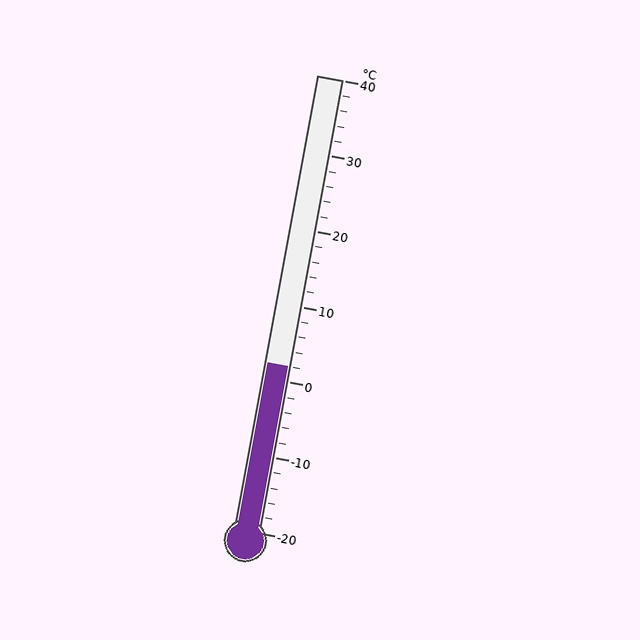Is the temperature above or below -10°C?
The temperature is above -10°C.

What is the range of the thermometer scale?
The thermometer scale ranges from -20°C to 40°C.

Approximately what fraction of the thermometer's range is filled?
The thermometer is filled to approximately 35% of its range.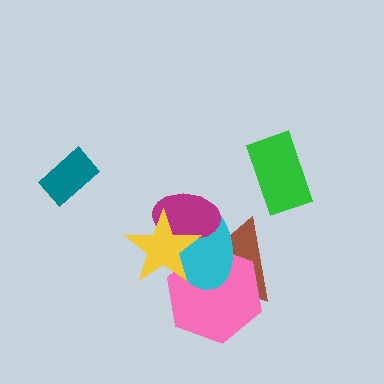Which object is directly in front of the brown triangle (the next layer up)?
The pink hexagon is directly in front of the brown triangle.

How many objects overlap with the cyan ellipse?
4 objects overlap with the cyan ellipse.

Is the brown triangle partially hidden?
Yes, it is partially covered by another shape.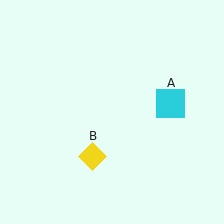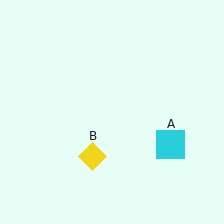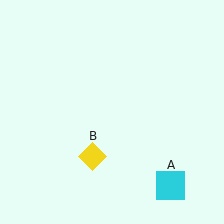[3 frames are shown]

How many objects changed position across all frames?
1 object changed position: cyan square (object A).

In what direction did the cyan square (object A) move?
The cyan square (object A) moved down.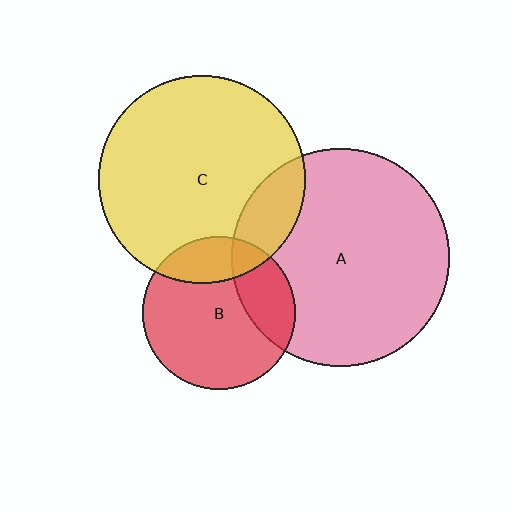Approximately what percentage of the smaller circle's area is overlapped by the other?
Approximately 20%.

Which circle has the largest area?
Circle A (pink).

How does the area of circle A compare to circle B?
Approximately 2.0 times.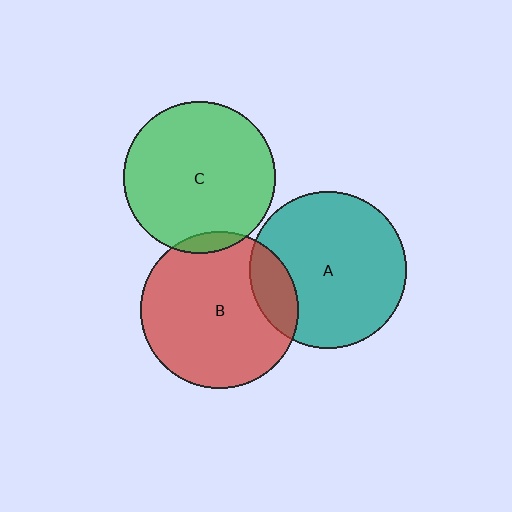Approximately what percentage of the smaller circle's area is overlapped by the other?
Approximately 15%.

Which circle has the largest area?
Circle B (red).